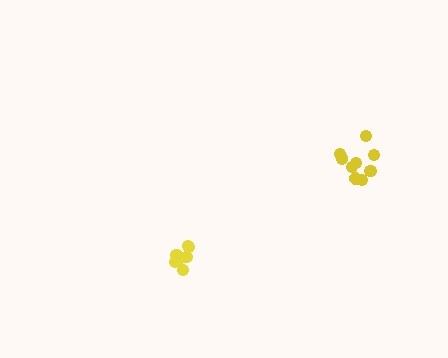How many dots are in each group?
Group 1: 9 dots, Group 2: 7 dots (16 total).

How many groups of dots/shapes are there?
There are 2 groups.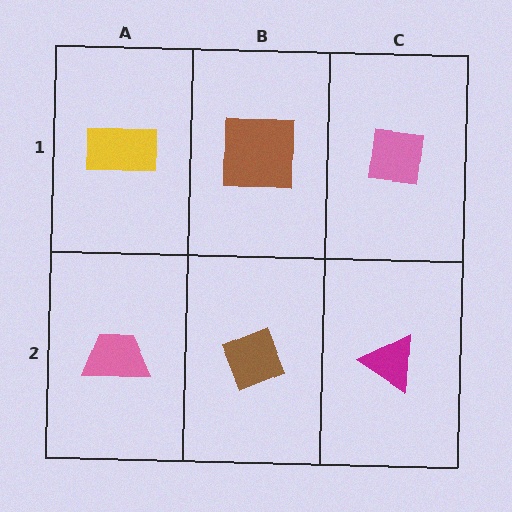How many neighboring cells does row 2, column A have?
2.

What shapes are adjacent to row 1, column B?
A brown diamond (row 2, column B), a yellow rectangle (row 1, column A), a pink square (row 1, column C).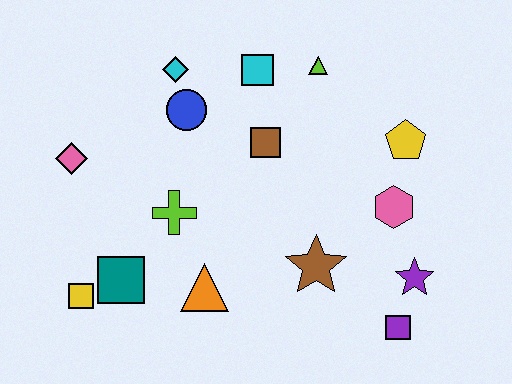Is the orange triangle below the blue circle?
Yes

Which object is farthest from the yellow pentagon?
The yellow square is farthest from the yellow pentagon.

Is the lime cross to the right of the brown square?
No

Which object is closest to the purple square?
The purple star is closest to the purple square.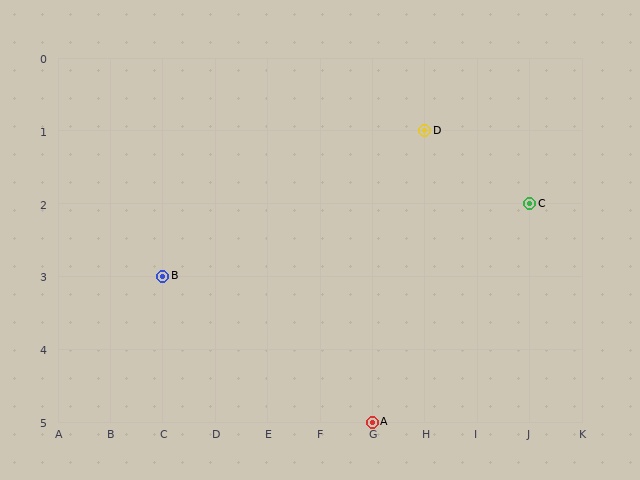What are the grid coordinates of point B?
Point B is at grid coordinates (C, 3).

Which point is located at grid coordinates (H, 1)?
Point D is at (H, 1).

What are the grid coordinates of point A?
Point A is at grid coordinates (G, 5).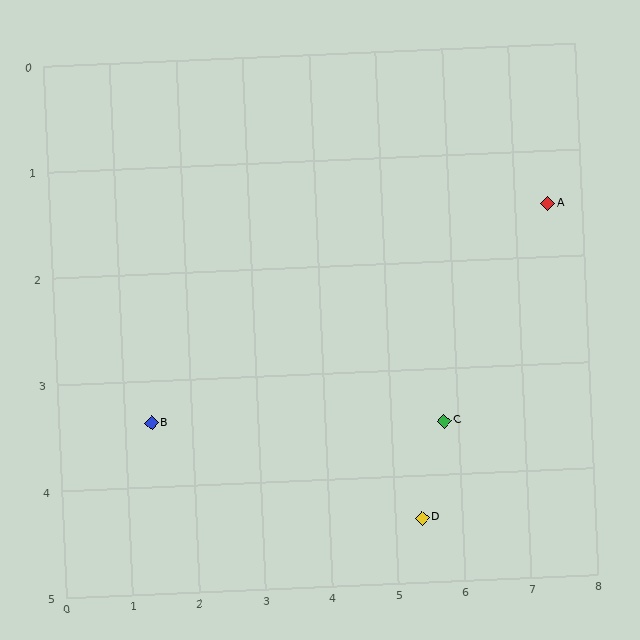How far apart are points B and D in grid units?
Points B and D are about 4.1 grid units apart.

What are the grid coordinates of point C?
Point C is at approximately (5.8, 3.5).